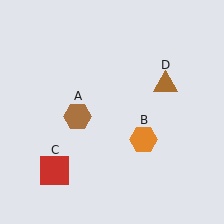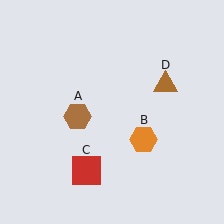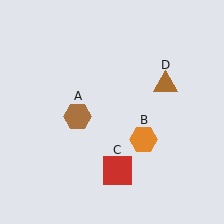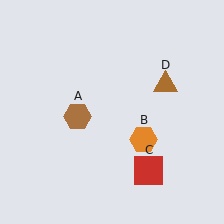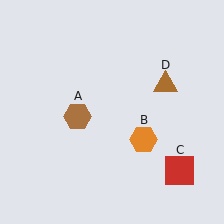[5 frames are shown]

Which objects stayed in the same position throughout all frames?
Brown hexagon (object A) and orange hexagon (object B) and brown triangle (object D) remained stationary.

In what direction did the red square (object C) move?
The red square (object C) moved right.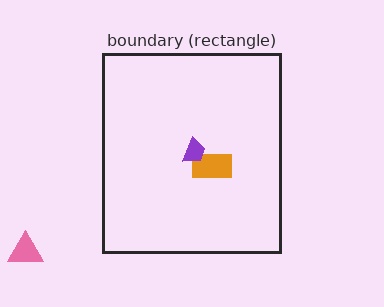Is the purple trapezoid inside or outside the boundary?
Inside.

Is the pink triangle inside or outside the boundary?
Outside.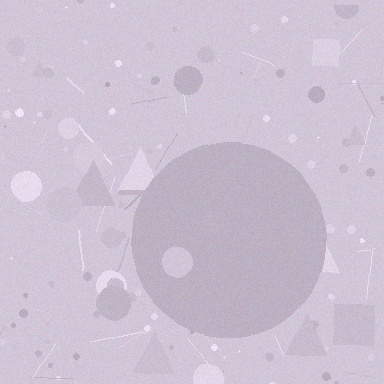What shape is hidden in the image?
A circle is hidden in the image.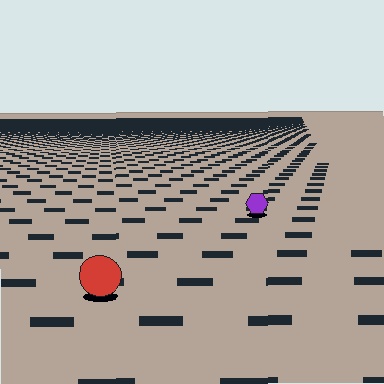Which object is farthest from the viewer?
The purple hexagon is farthest from the viewer. It appears smaller and the ground texture around it is denser.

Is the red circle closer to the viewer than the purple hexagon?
Yes. The red circle is closer — you can tell from the texture gradient: the ground texture is coarser near it.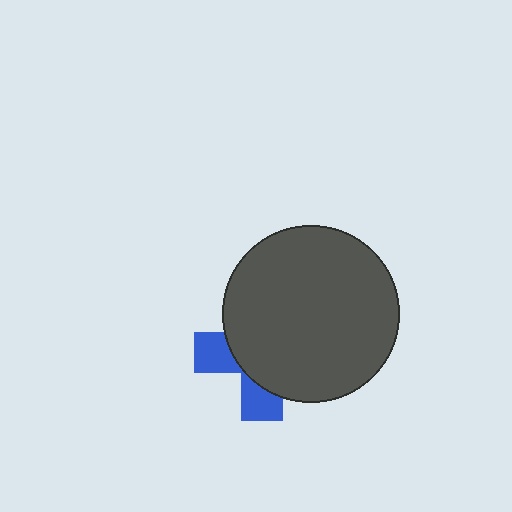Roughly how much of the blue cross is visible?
A small part of it is visible (roughly 31%).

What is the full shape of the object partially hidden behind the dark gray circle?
The partially hidden object is a blue cross.